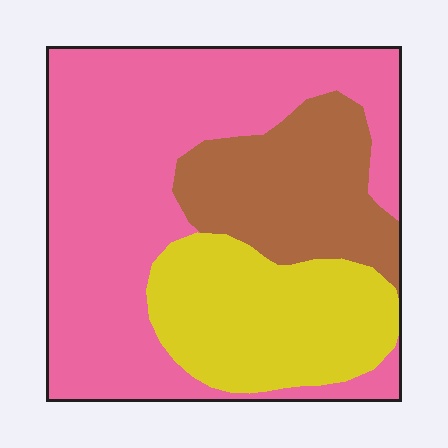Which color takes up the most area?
Pink, at roughly 55%.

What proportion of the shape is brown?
Brown takes up between a sixth and a third of the shape.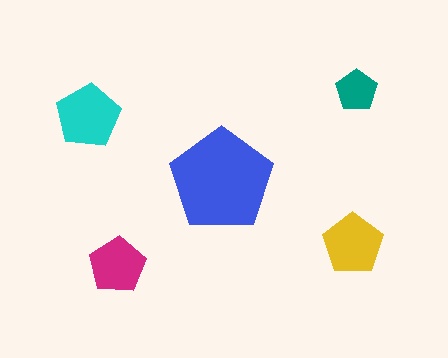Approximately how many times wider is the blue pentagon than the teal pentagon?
About 2.5 times wider.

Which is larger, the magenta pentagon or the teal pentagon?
The magenta one.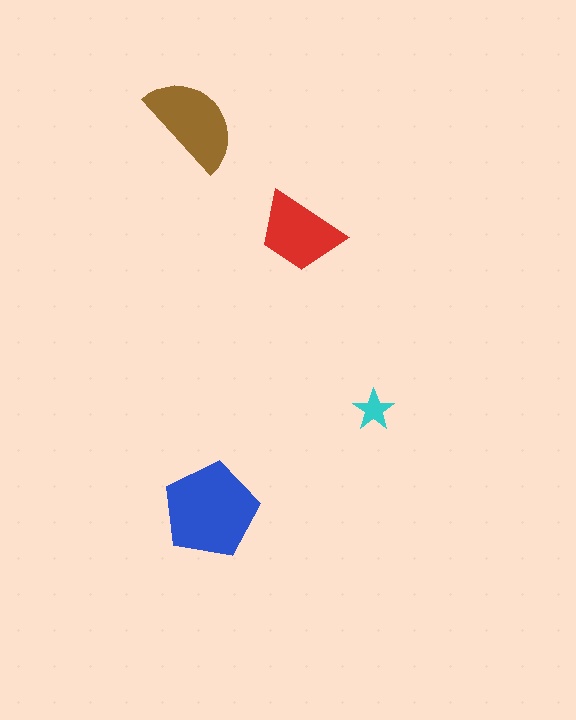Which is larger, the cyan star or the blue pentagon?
The blue pentagon.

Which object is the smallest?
The cyan star.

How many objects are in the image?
There are 4 objects in the image.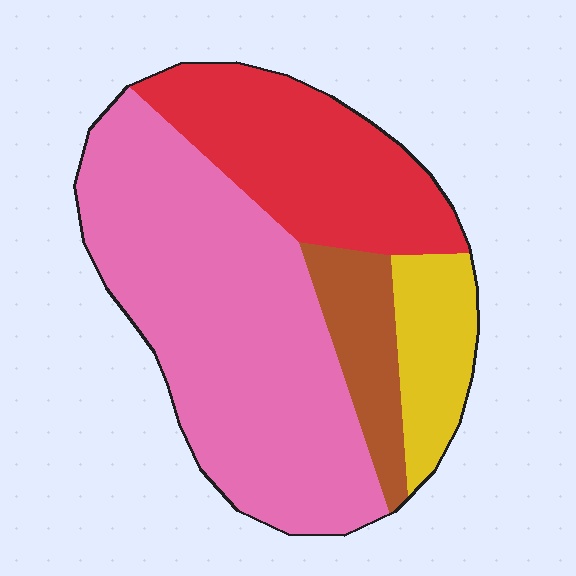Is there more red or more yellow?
Red.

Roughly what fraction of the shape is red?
Red takes up between a quarter and a half of the shape.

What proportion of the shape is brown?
Brown covers roughly 10% of the shape.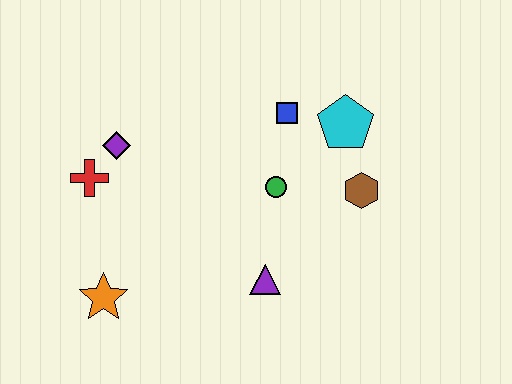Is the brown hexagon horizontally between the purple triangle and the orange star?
No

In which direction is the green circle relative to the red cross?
The green circle is to the right of the red cross.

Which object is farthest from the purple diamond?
The brown hexagon is farthest from the purple diamond.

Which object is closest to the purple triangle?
The green circle is closest to the purple triangle.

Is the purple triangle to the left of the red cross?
No